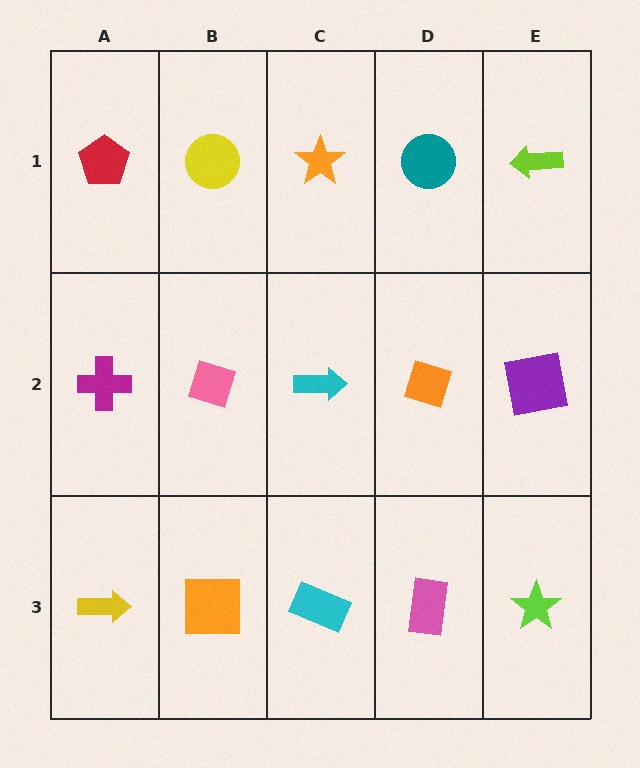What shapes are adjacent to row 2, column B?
A yellow circle (row 1, column B), an orange square (row 3, column B), a magenta cross (row 2, column A), a cyan arrow (row 2, column C).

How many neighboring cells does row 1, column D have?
3.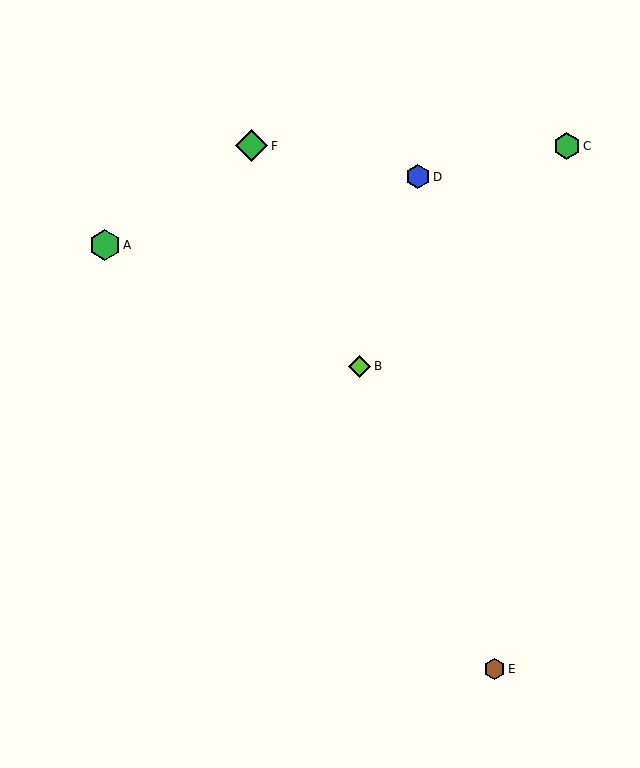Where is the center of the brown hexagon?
The center of the brown hexagon is at (494, 669).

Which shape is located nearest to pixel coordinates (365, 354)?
The lime diamond (labeled B) at (360, 366) is nearest to that location.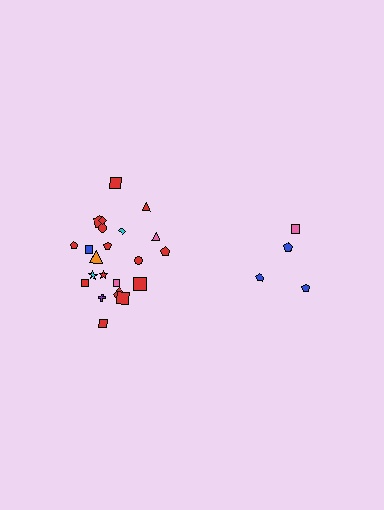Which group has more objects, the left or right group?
The left group.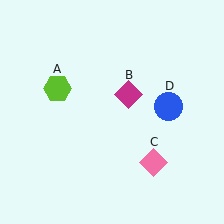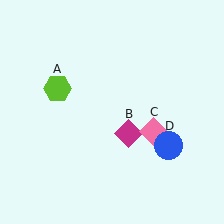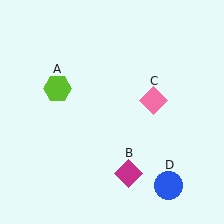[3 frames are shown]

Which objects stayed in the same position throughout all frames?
Lime hexagon (object A) remained stationary.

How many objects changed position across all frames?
3 objects changed position: magenta diamond (object B), pink diamond (object C), blue circle (object D).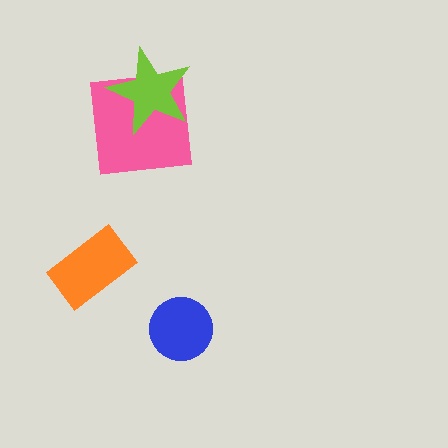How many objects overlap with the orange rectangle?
0 objects overlap with the orange rectangle.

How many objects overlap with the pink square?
1 object overlaps with the pink square.